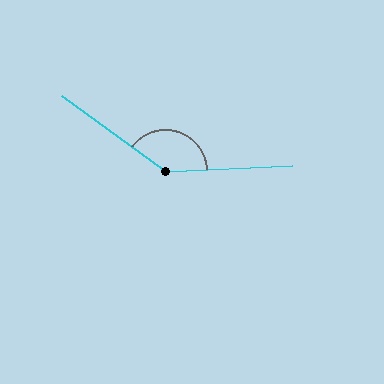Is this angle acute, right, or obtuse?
It is obtuse.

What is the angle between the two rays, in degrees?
Approximately 141 degrees.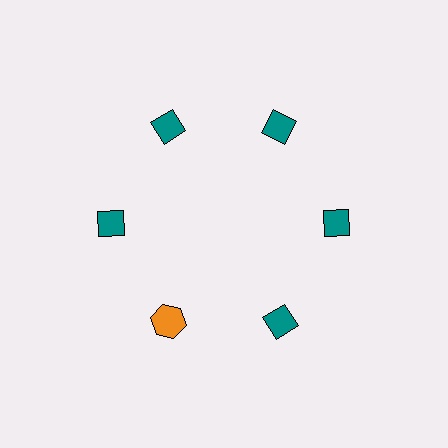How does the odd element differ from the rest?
It differs in both color (orange instead of teal) and shape (hexagon instead of diamond).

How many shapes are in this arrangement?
There are 6 shapes arranged in a ring pattern.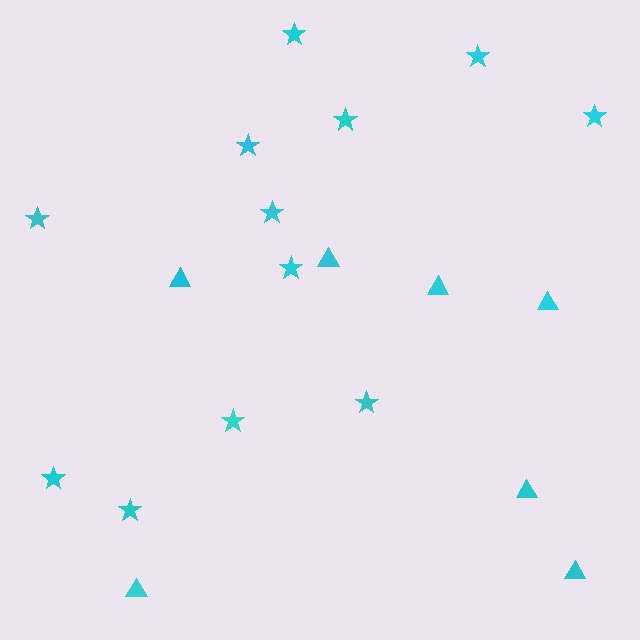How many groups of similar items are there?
There are 2 groups: one group of stars (12) and one group of triangles (7).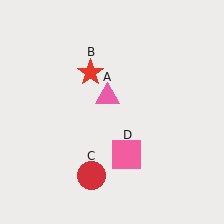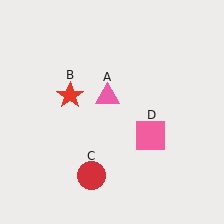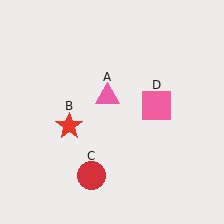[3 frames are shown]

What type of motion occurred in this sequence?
The red star (object B), pink square (object D) rotated counterclockwise around the center of the scene.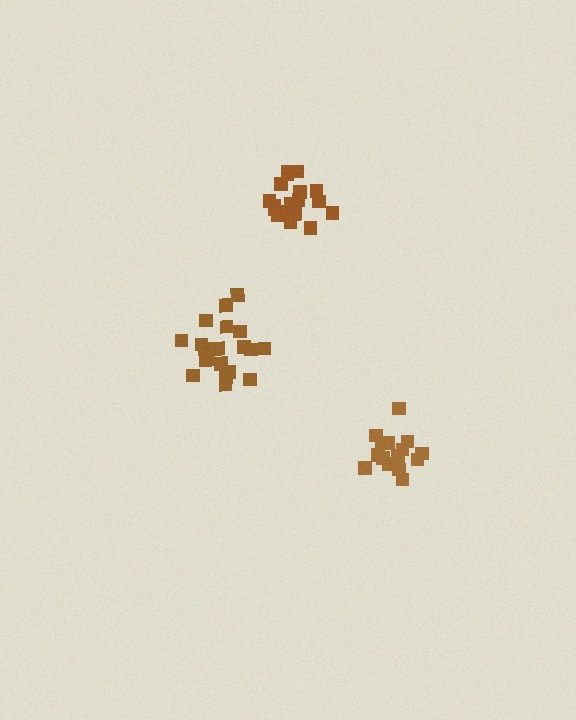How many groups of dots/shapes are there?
There are 3 groups.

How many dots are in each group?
Group 1: 20 dots, Group 2: 15 dots, Group 3: 20 dots (55 total).